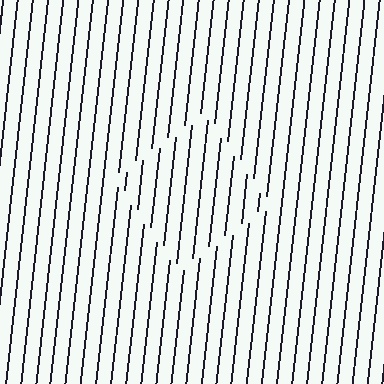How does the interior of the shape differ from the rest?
The interior of the shape contains the same grating, shifted by half a period — the contour is defined by the phase discontinuity where line-ends from the inner and outer gratings abut.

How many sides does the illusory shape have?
4 sides — the line-ends trace a square.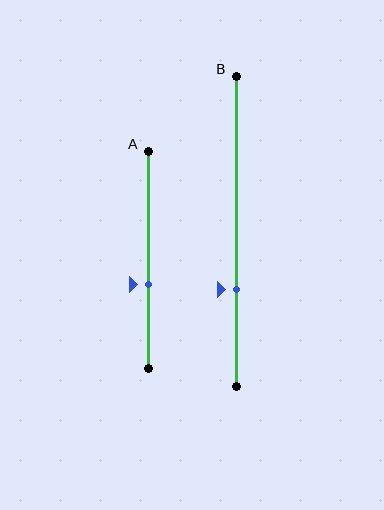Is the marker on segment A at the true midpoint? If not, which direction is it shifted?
No, the marker on segment A is shifted downward by about 11% of the segment length.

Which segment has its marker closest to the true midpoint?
Segment A has its marker closest to the true midpoint.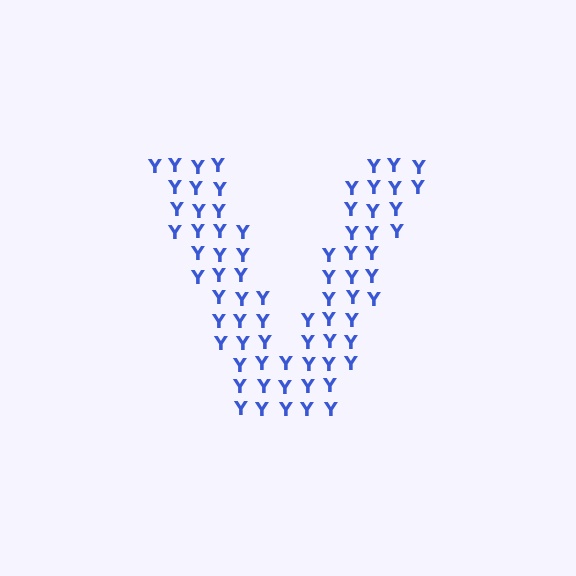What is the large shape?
The large shape is the letter V.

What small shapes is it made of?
It is made of small letter Y's.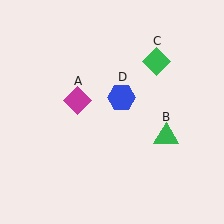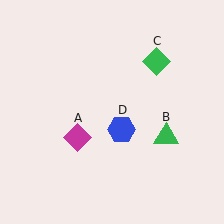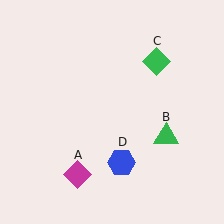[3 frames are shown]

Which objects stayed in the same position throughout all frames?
Green triangle (object B) and green diamond (object C) remained stationary.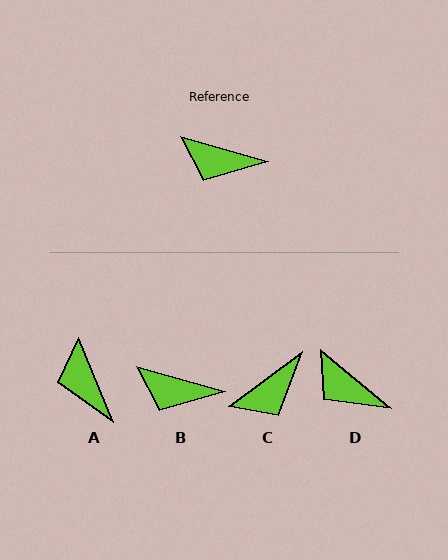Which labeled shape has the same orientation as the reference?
B.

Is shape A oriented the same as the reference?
No, it is off by about 52 degrees.